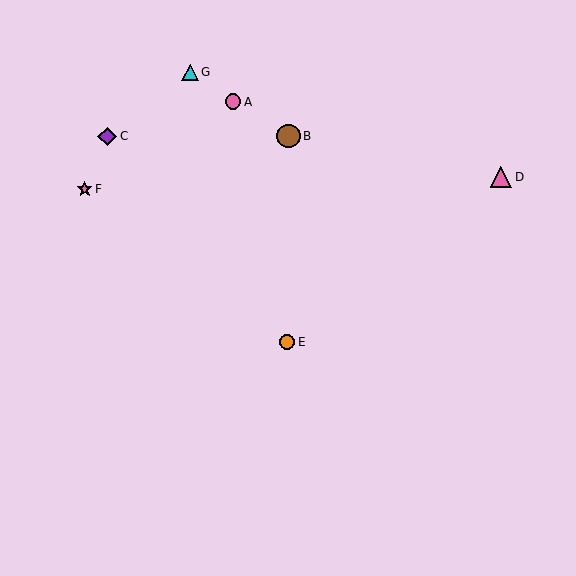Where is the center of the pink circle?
The center of the pink circle is at (233, 102).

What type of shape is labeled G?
Shape G is a cyan triangle.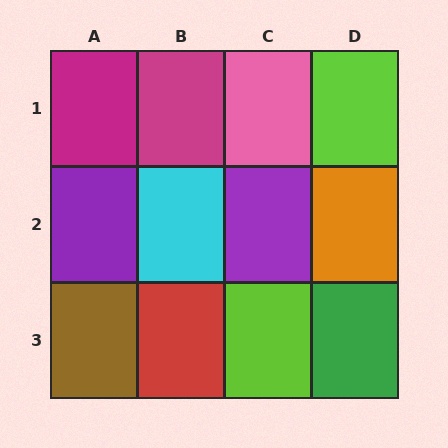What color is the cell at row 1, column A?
Magenta.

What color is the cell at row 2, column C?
Purple.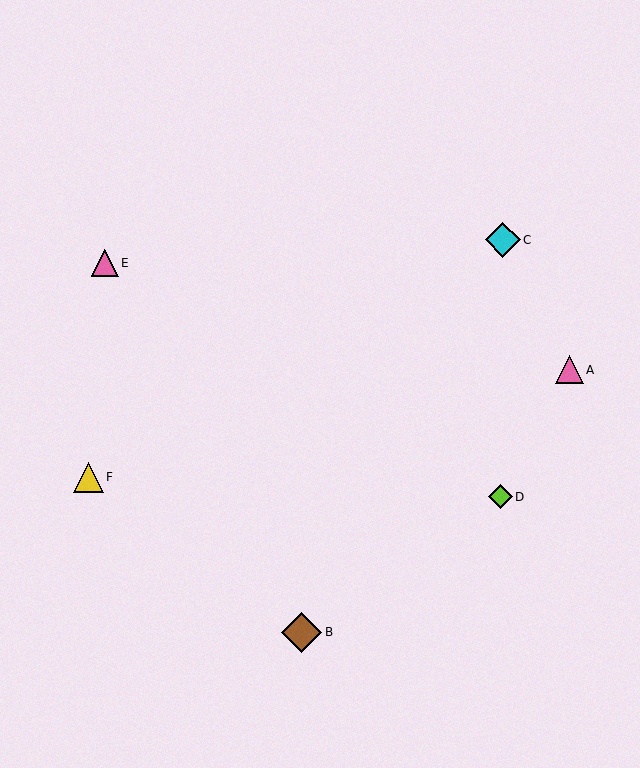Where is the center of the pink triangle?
The center of the pink triangle is at (105, 263).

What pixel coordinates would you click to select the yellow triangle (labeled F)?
Click at (88, 477) to select the yellow triangle F.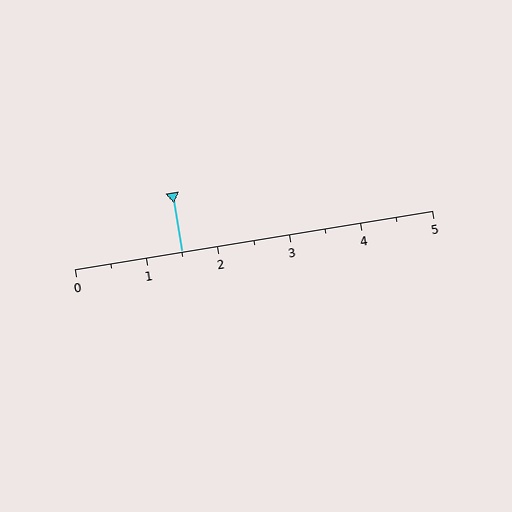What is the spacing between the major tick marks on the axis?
The major ticks are spaced 1 apart.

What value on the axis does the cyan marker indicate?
The marker indicates approximately 1.5.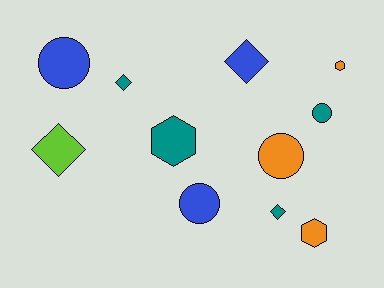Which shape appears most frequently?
Diamond, with 4 objects.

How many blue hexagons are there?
There are no blue hexagons.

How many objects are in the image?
There are 11 objects.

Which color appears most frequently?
Teal, with 4 objects.